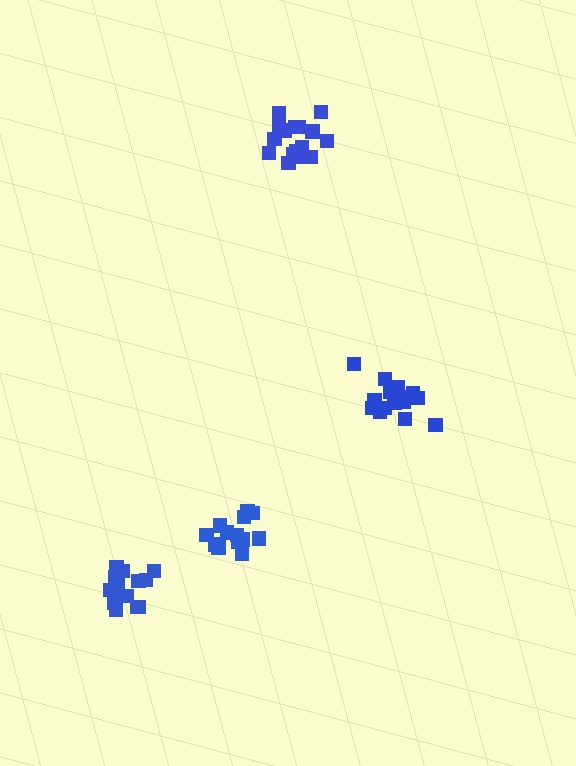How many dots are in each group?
Group 1: 14 dots, Group 2: 17 dots, Group 3: 15 dots, Group 4: 14 dots (60 total).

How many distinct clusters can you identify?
There are 4 distinct clusters.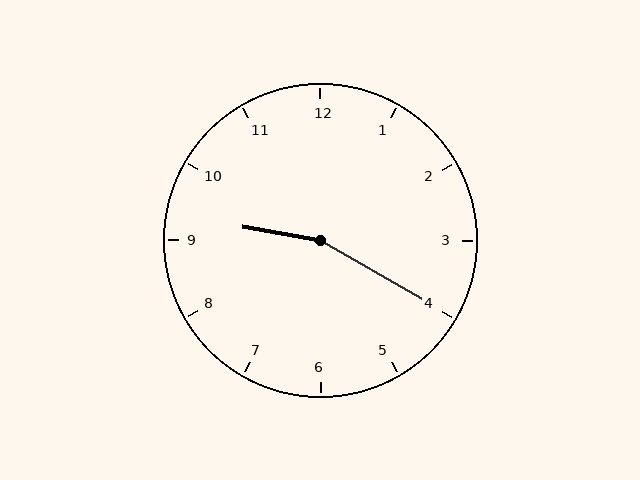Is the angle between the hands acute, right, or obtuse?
It is obtuse.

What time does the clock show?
9:20.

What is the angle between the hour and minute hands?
Approximately 160 degrees.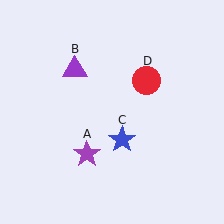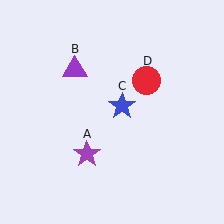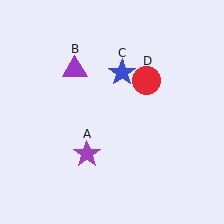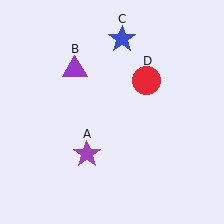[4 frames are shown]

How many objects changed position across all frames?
1 object changed position: blue star (object C).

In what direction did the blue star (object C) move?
The blue star (object C) moved up.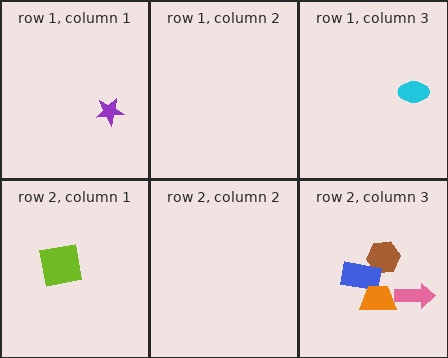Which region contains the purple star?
The row 1, column 1 region.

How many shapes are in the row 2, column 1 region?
1.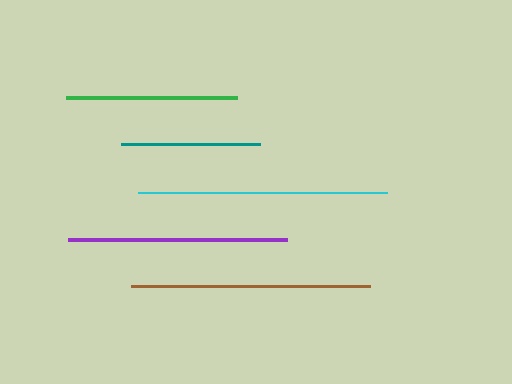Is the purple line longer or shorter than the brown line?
The brown line is longer than the purple line.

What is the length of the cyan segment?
The cyan segment is approximately 249 pixels long.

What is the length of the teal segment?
The teal segment is approximately 139 pixels long.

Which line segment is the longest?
The cyan line is the longest at approximately 249 pixels.